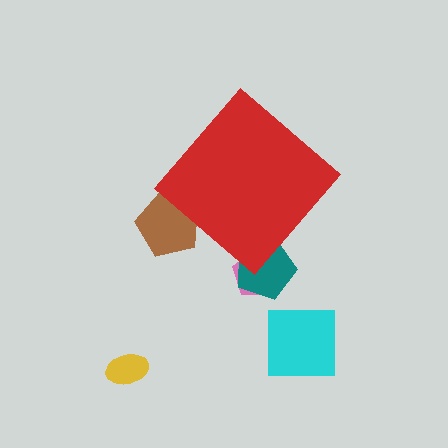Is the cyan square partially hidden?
No, the cyan square is fully visible.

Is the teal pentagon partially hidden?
Yes, the teal pentagon is partially hidden behind the red diamond.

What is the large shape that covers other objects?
A red diamond.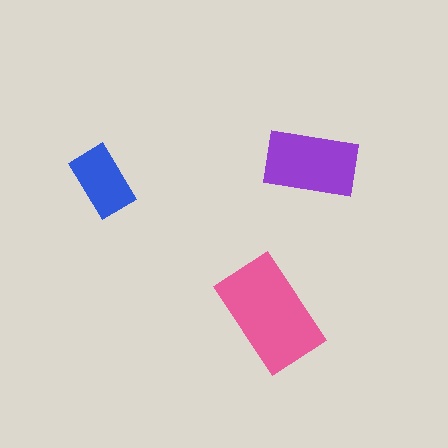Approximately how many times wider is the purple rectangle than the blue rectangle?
About 1.5 times wider.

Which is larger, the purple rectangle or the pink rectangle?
The pink one.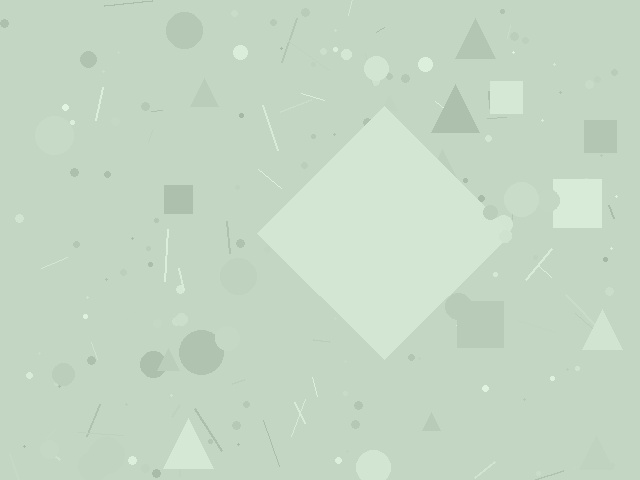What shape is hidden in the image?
A diamond is hidden in the image.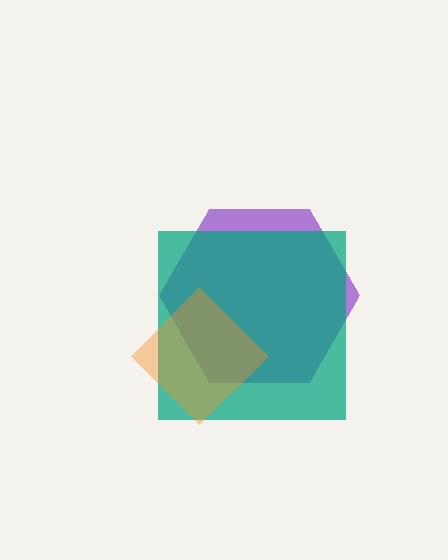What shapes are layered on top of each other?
The layered shapes are: a purple hexagon, a teal square, an orange diamond.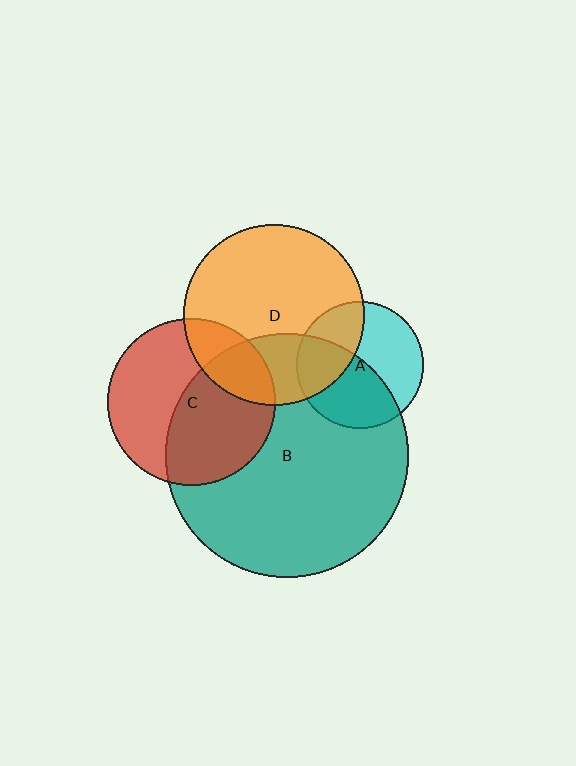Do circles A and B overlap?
Yes.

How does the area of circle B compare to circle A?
Approximately 3.7 times.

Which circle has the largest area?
Circle B (teal).